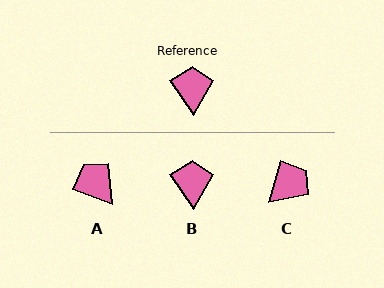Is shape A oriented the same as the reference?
No, it is off by about 36 degrees.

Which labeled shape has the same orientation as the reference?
B.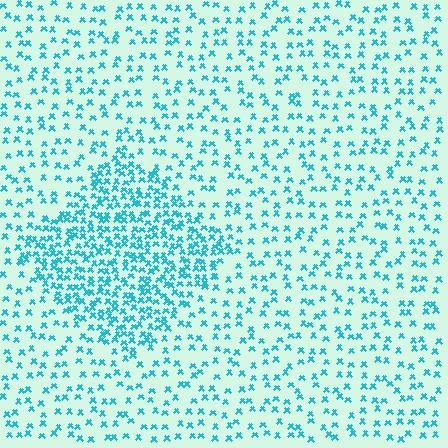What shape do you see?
I see a diamond.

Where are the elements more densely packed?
The elements are more densely packed inside the diamond boundary.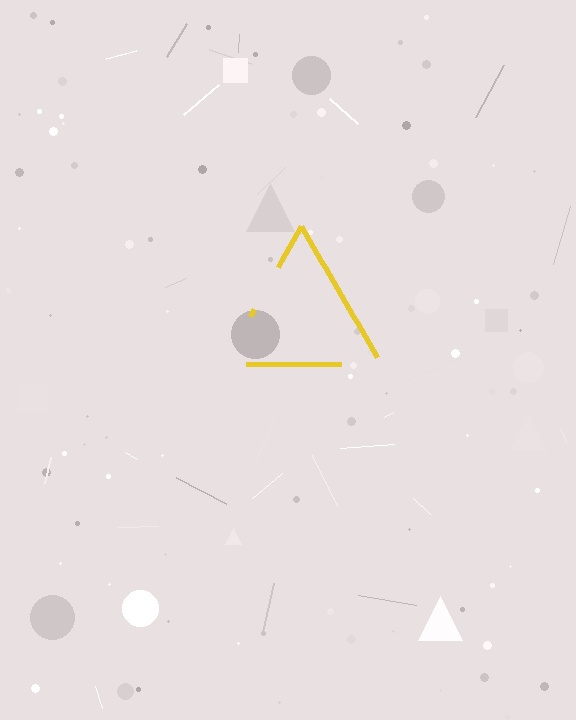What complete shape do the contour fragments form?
The contour fragments form a triangle.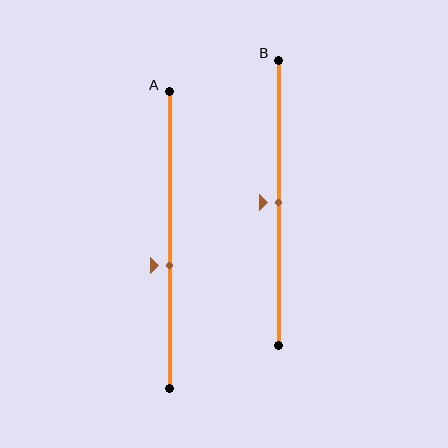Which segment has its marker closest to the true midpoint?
Segment B has its marker closest to the true midpoint.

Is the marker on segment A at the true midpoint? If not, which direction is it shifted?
No, the marker on segment A is shifted downward by about 9% of the segment length.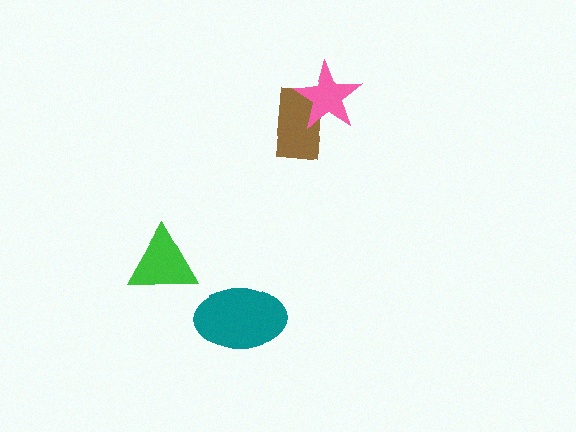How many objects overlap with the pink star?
1 object overlaps with the pink star.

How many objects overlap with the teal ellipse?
0 objects overlap with the teal ellipse.